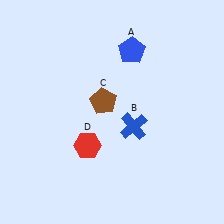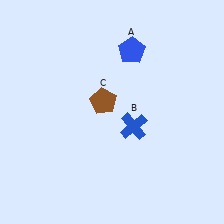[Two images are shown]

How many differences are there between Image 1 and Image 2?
There is 1 difference between the two images.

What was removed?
The red hexagon (D) was removed in Image 2.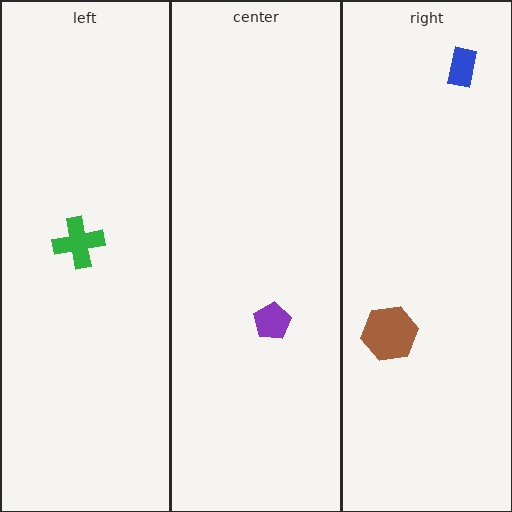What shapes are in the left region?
The green cross.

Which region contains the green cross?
The left region.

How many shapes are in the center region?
1.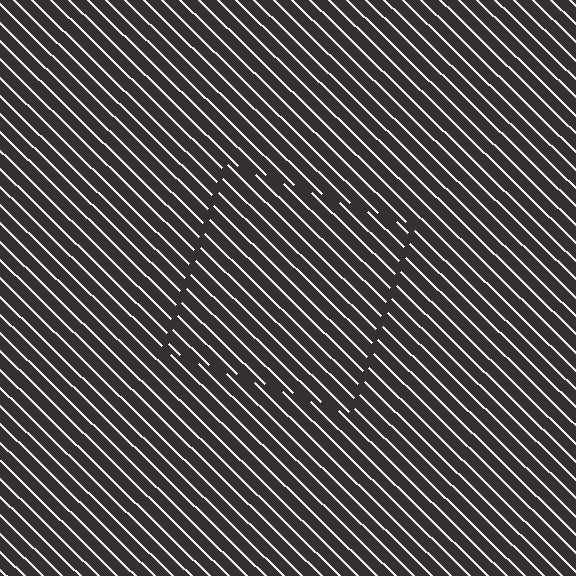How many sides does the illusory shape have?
4 sides — the line-ends trace a square.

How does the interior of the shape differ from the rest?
The interior of the shape contains the same grating, shifted by half a period — the contour is defined by the phase discontinuity where line-ends from the inner and outer gratings abut.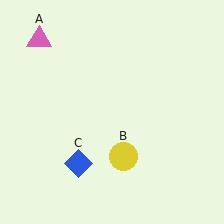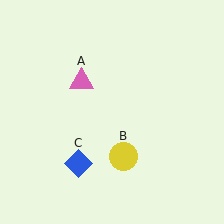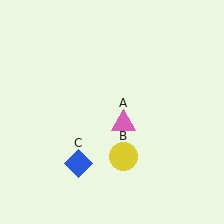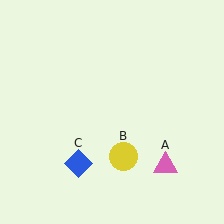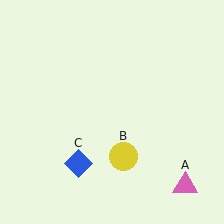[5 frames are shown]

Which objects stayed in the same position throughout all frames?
Yellow circle (object B) and blue diamond (object C) remained stationary.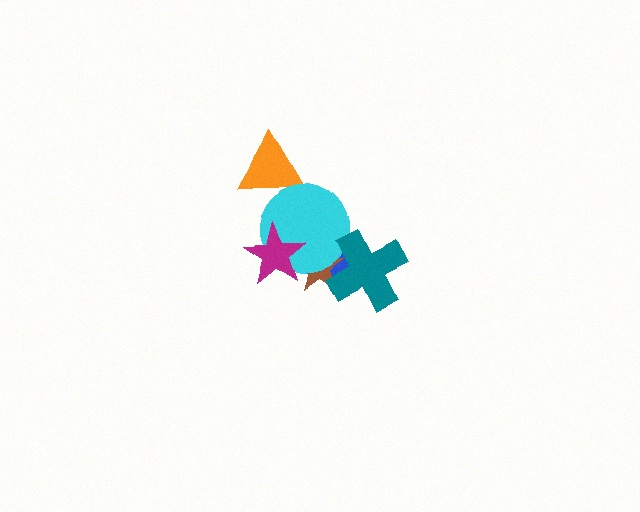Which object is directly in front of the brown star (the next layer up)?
The cyan circle is directly in front of the brown star.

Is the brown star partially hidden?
Yes, it is partially covered by another shape.